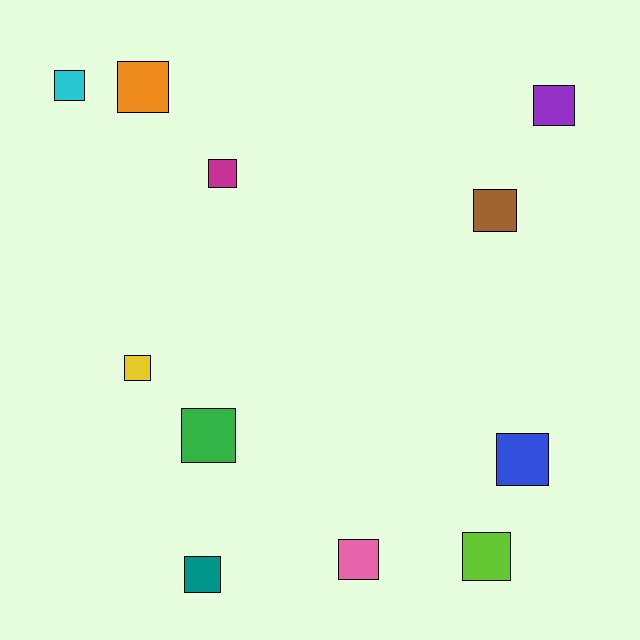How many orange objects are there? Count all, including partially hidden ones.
There is 1 orange object.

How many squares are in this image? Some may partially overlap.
There are 11 squares.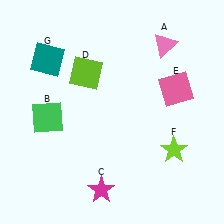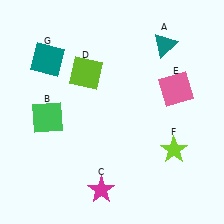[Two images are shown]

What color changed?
The triangle (A) changed from pink in Image 1 to teal in Image 2.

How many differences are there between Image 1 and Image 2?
There is 1 difference between the two images.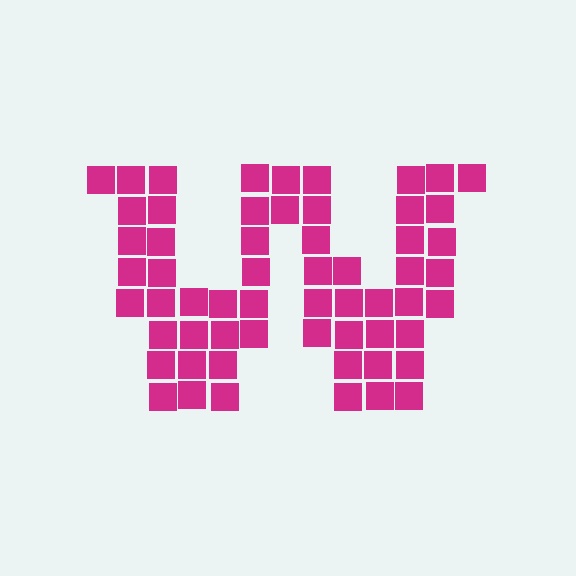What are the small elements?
The small elements are squares.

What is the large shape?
The large shape is the letter W.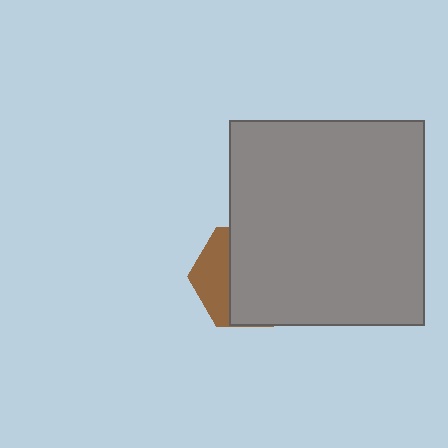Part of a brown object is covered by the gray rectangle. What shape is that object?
It is a hexagon.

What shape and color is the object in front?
The object in front is a gray rectangle.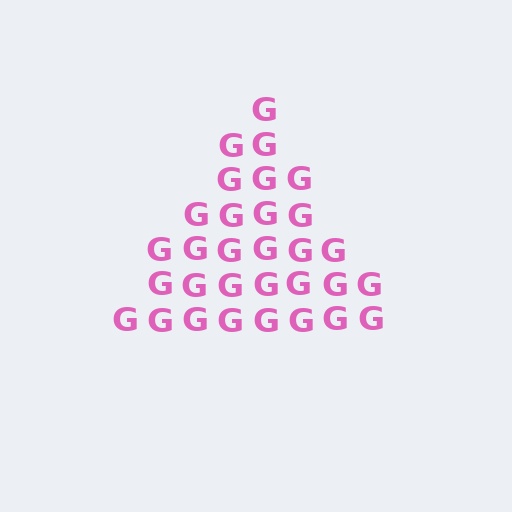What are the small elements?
The small elements are letter G's.